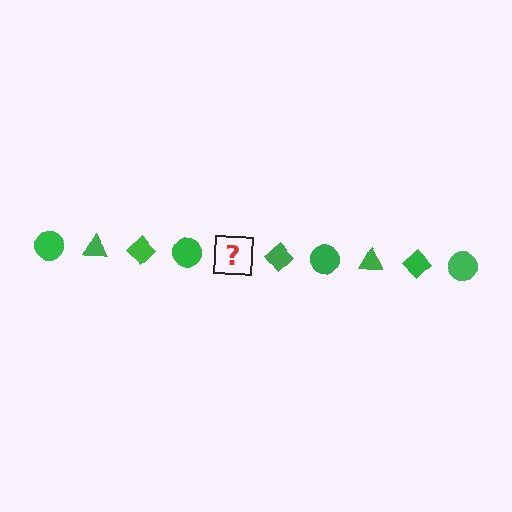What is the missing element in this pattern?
The missing element is a green triangle.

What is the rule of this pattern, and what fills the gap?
The rule is that the pattern cycles through circle, triangle, diamond shapes in green. The gap should be filled with a green triangle.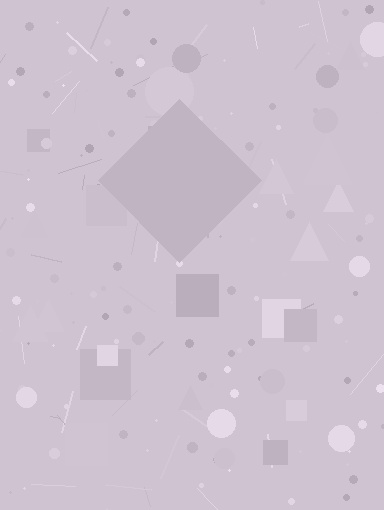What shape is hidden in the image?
A diamond is hidden in the image.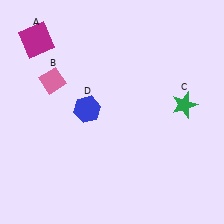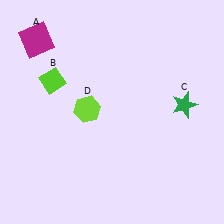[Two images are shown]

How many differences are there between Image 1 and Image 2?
There are 2 differences between the two images.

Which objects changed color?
B changed from pink to lime. D changed from blue to lime.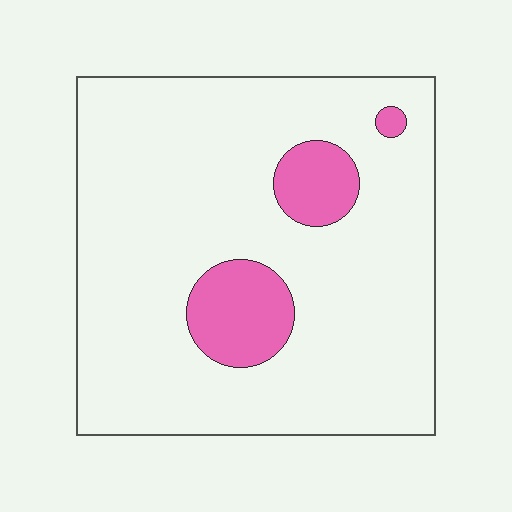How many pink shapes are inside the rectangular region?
3.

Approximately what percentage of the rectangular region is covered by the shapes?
Approximately 10%.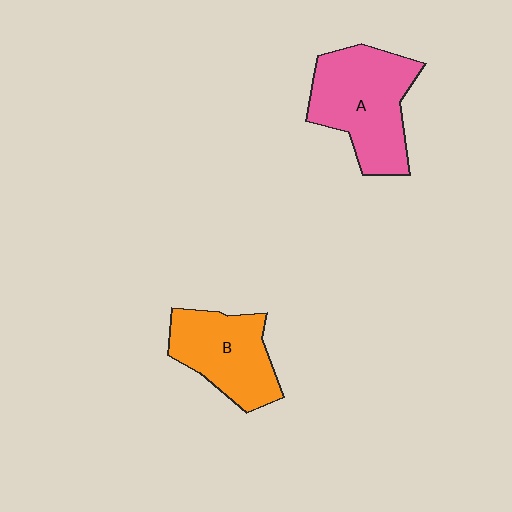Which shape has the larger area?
Shape A (pink).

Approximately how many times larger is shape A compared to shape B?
Approximately 1.3 times.